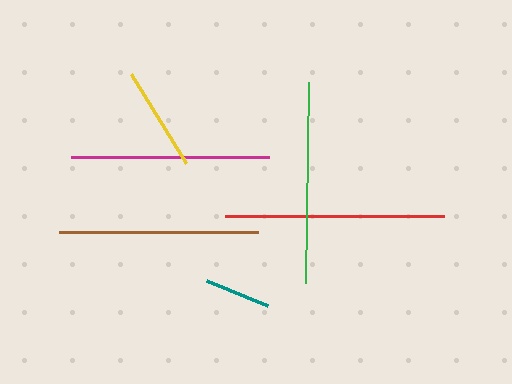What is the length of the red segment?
The red segment is approximately 220 pixels long.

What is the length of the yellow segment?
The yellow segment is approximately 104 pixels long.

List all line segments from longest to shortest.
From longest to shortest: red, green, magenta, brown, yellow, teal.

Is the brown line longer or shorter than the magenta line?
The magenta line is longer than the brown line.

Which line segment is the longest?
The red line is the longest at approximately 220 pixels.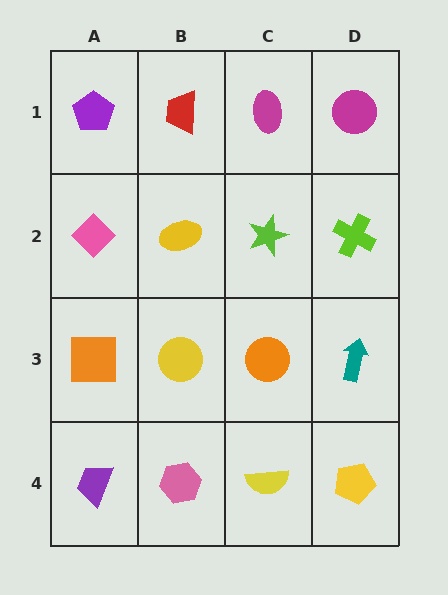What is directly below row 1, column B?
A yellow ellipse.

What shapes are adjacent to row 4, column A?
An orange square (row 3, column A), a pink hexagon (row 4, column B).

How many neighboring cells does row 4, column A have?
2.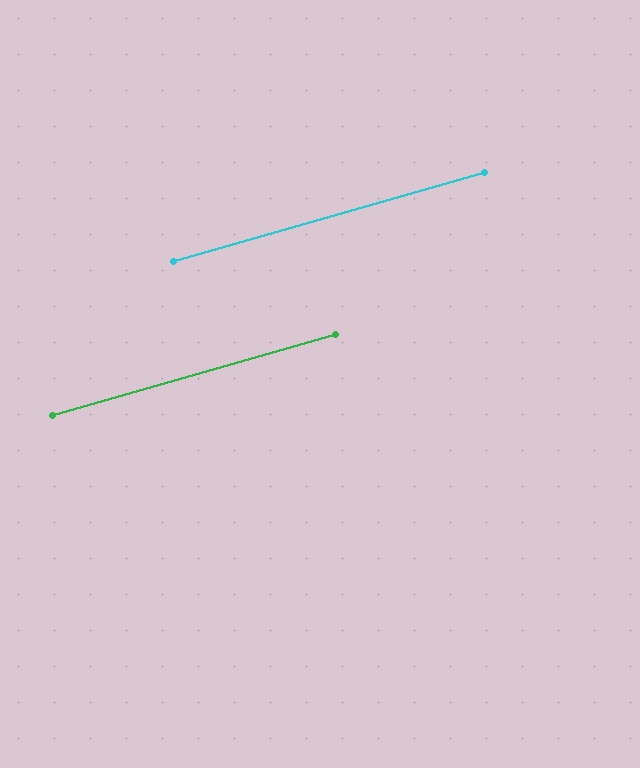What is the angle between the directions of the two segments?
Approximately 0 degrees.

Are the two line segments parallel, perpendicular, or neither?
Parallel — their directions differ by only 0.1°.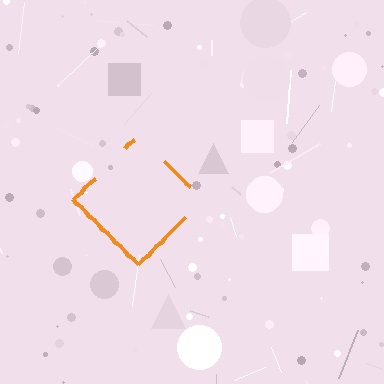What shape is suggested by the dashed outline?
The dashed outline suggests a diamond.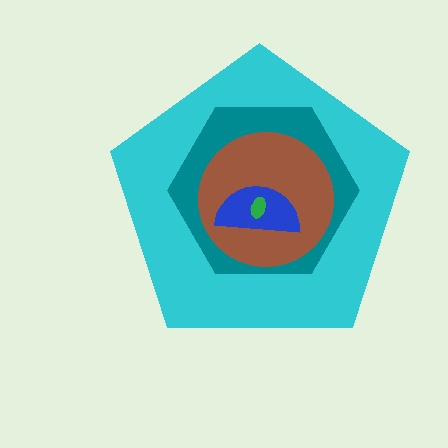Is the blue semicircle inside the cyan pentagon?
Yes.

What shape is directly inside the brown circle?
The blue semicircle.